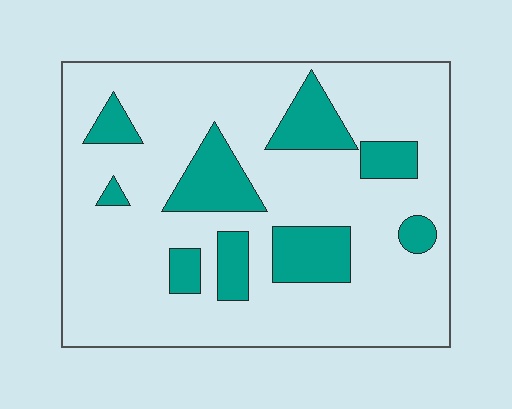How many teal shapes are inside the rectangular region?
9.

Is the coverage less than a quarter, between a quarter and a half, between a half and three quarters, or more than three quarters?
Less than a quarter.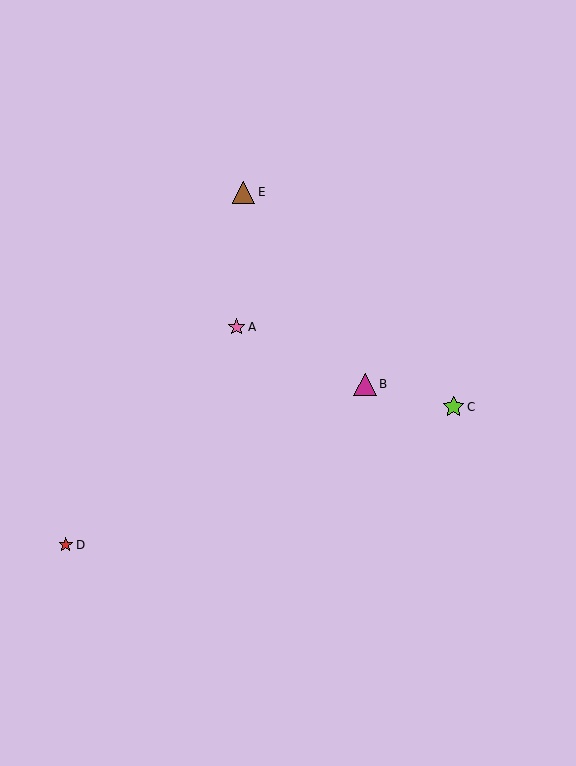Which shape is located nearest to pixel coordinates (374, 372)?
The magenta triangle (labeled B) at (365, 384) is nearest to that location.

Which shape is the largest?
The magenta triangle (labeled B) is the largest.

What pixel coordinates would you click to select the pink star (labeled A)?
Click at (237, 327) to select the pink star A.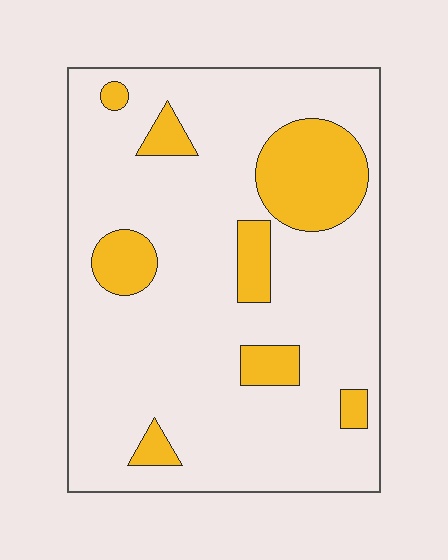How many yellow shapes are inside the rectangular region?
8.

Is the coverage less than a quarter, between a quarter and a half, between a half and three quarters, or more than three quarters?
Less than a quarter.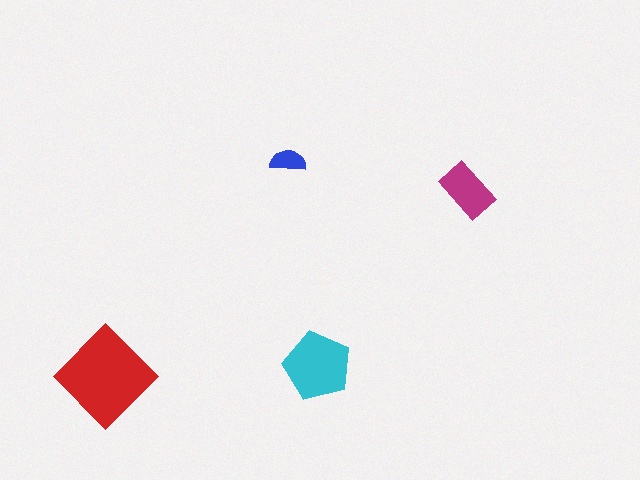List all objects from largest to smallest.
The red diamond, the cyan pentagon, the magenta rectangle, the blue semicircle.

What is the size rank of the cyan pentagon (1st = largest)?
2nd.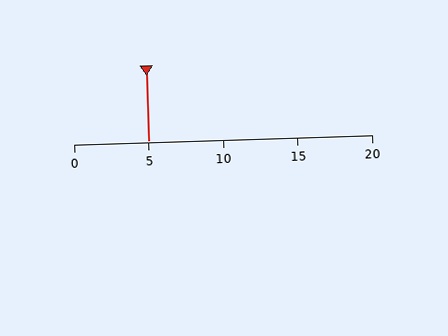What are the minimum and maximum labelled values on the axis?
The axis runs from 0 to 20.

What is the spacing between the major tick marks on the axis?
The major ticks are spaced 5 apart.